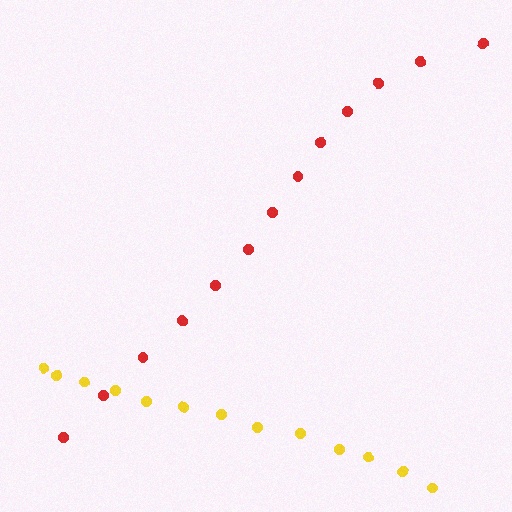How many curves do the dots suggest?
There are 2 distinct paths.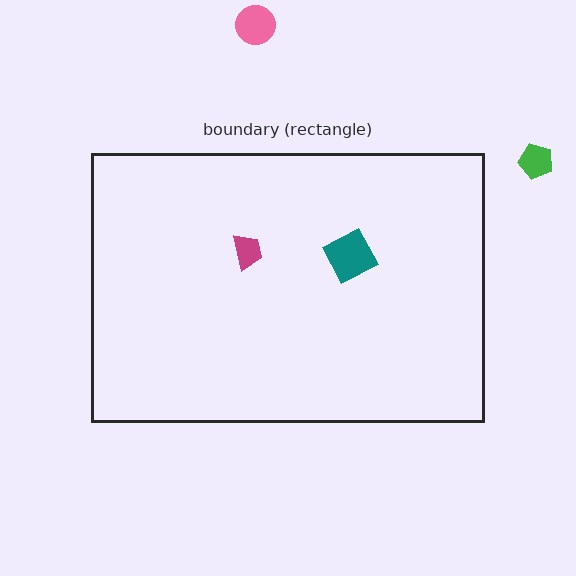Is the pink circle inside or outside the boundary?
Outside.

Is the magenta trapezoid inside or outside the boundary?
Inside.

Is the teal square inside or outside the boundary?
Inside.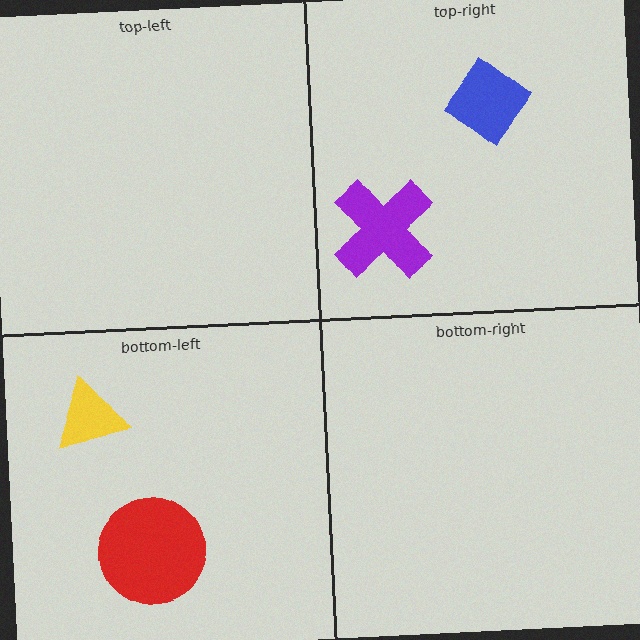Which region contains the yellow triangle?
The bottom-left region.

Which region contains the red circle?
The bottom-left region.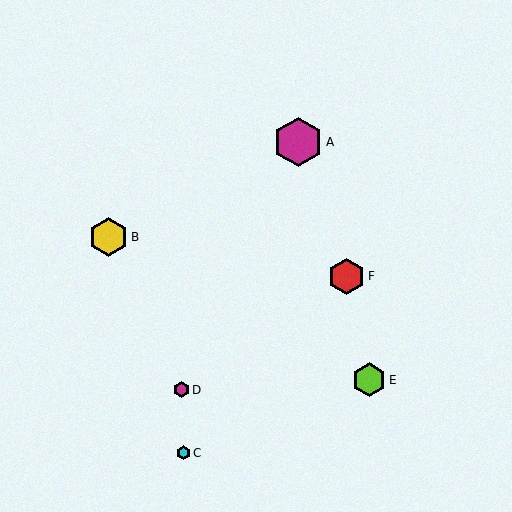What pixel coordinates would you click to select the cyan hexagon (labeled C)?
Click at (183, 453) to select the cyan hexagon C.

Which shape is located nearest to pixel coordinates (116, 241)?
The yellow hexagon (labeled B) at (109, 237) is nearest to that location.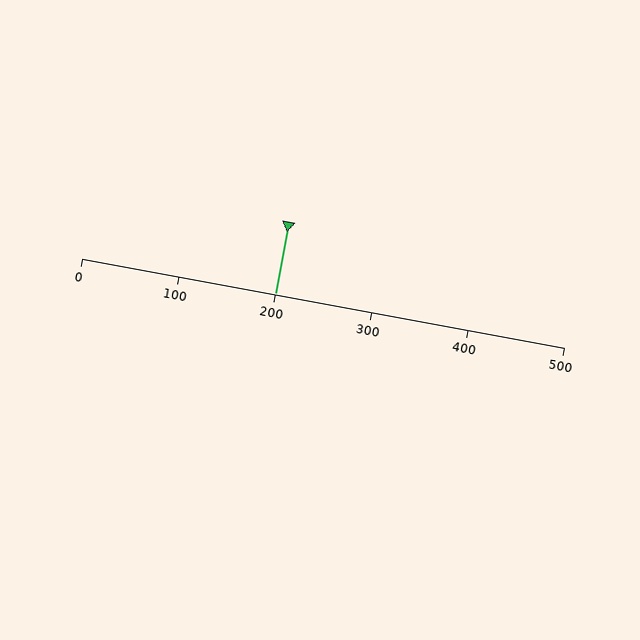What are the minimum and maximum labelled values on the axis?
The axis runs from 0 to 500.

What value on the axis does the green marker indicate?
The marker indicates approximately 200.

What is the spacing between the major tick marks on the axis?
The major ticks are spaced 100 apart.